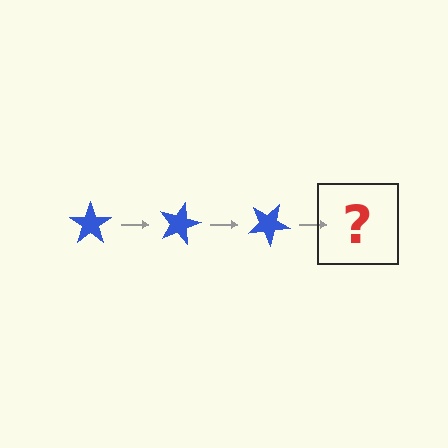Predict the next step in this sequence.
The next step is a blue star rotated 45 degrees.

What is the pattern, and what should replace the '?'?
The pattern is that the star rotates 15 degrees each step. The '?' should be a blue star rotated 45 degrees.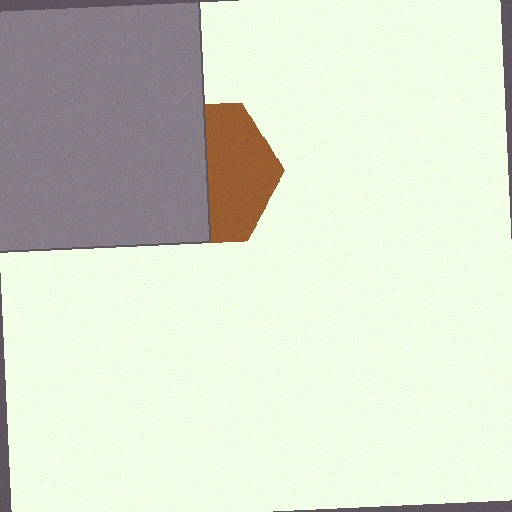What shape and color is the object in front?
The object in front is a gray rectangle.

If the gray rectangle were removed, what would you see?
You would see the complete brown hexagon.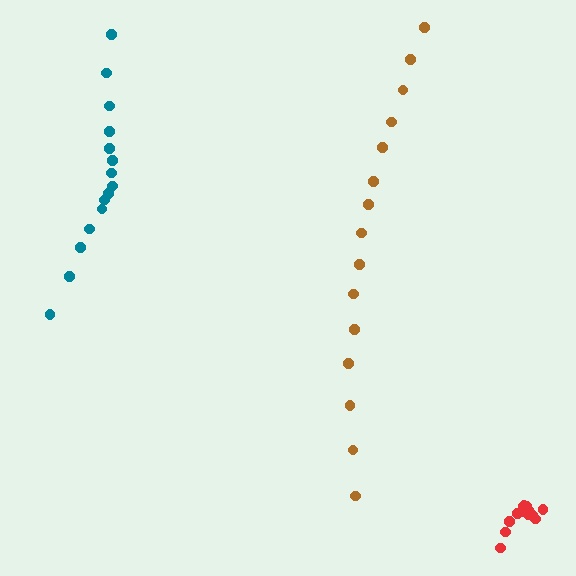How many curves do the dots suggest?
There are 3 distinct paths.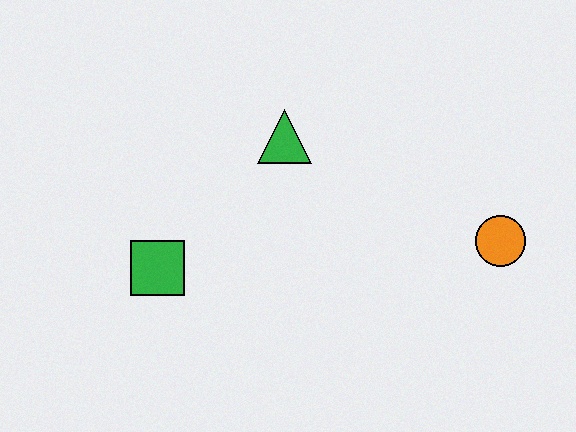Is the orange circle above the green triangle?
No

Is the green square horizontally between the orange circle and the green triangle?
No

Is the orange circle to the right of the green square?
Yes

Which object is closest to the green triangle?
The green square is closest to the green triangle.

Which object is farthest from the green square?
The orange circle is farthest from the green square.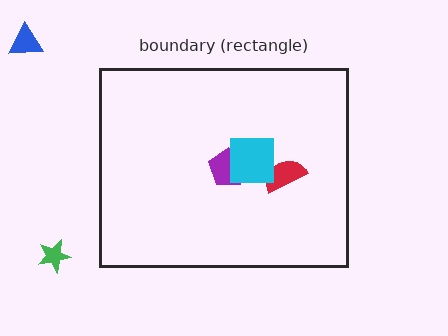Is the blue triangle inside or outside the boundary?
Outside.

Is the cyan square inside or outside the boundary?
Inside.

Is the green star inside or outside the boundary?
Outside.